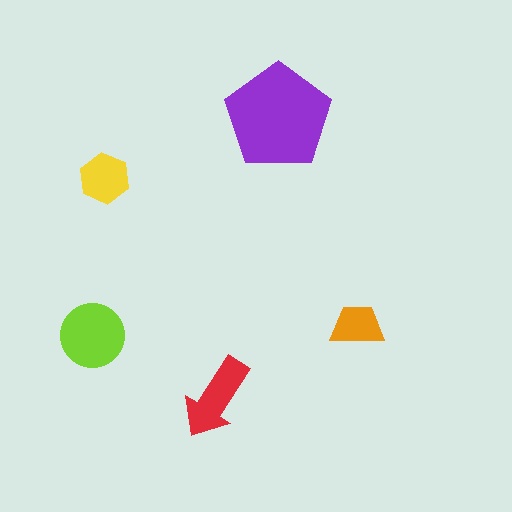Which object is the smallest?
The orange trapezoid.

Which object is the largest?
The purple pentagon.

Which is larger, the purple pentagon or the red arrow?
The purple pentagon.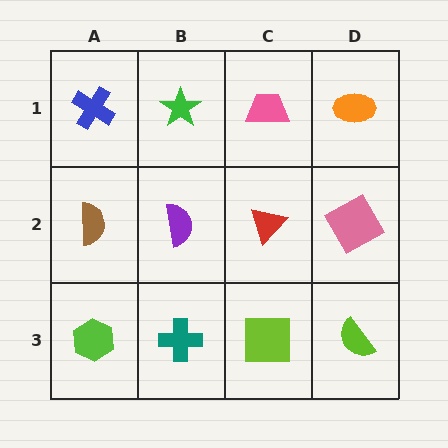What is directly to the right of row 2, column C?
A pink square.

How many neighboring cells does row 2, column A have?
3.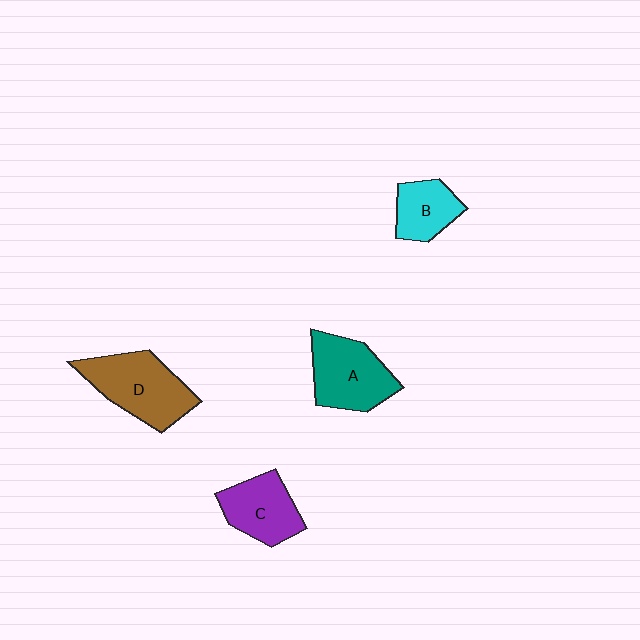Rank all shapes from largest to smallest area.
From largest to smallest: D (brown), A (teal), C (purple), B (cyan).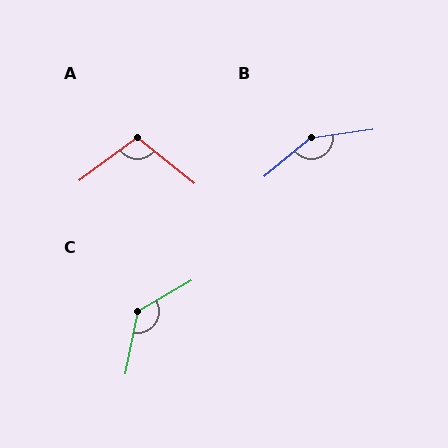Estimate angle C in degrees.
Approximately 131 degrees.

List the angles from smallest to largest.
A (104°), C (131°), B (148°).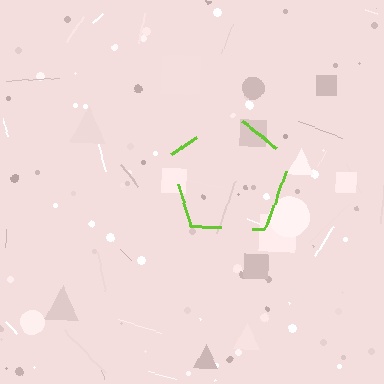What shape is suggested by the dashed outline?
The dashed outline suggests a pentagon.